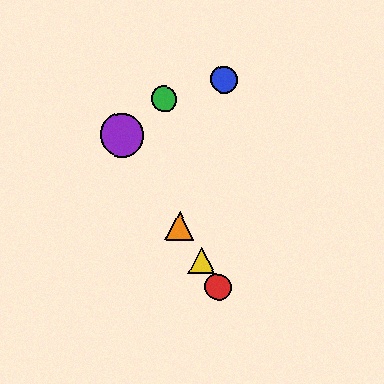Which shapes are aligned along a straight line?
The red circle, the yellow triangle, the purple circle, the orange triangle are aligned along a straight line.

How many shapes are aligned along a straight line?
4 shapes (the red circle, the yellow triangle, the purple circle, the orange triangle) are aligned along a straight line.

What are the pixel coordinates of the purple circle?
The purple circle is at (122, 135).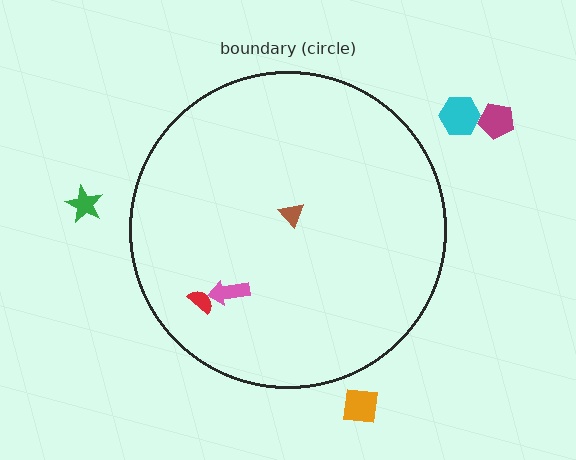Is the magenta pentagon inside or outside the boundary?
Outside.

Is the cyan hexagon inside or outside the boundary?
Outside.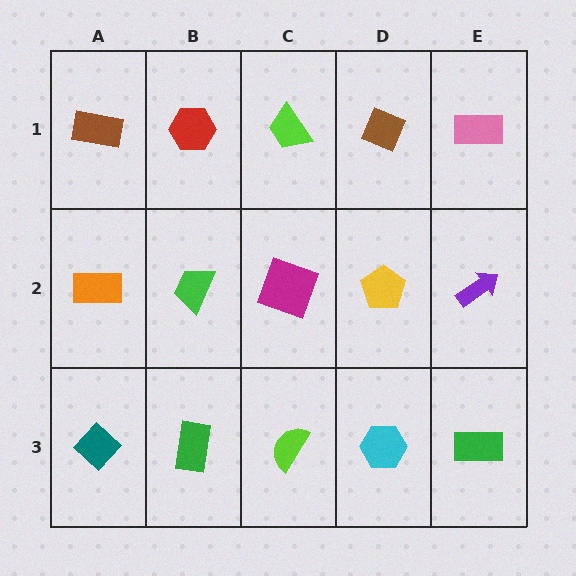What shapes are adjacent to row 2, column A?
A brown rectangle (row 1, column A), a teal diamond (row 3, column A), a green trapezoid (row 2, column B).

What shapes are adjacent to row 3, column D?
A yellow pentagon (row 2, column D), a lime semicircle (row 3, column C), a green rectangle (row 3, column E).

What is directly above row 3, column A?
An orange rectangle.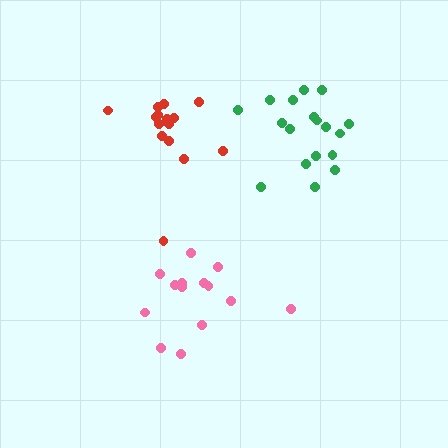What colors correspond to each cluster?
The clusters are colored: red, pink, green.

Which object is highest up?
The green cluster is topmost.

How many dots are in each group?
Group 1: 15 dots, Group 2: 14 dots, Group 3: 18 dots (47 total).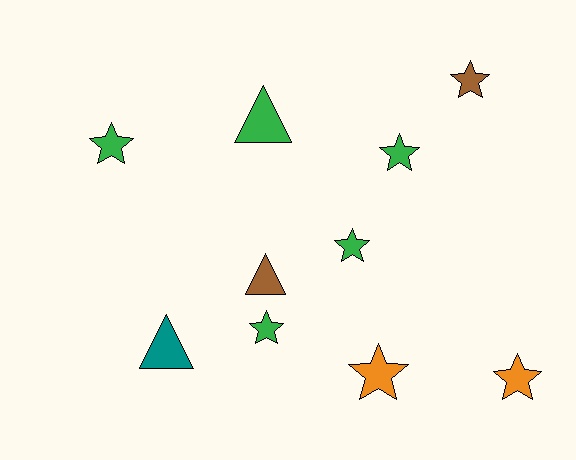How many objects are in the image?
There are 10 objects.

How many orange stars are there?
There are 2 orange stars.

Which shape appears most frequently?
Star, with 7 objects.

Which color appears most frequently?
Green, with 5 objects.